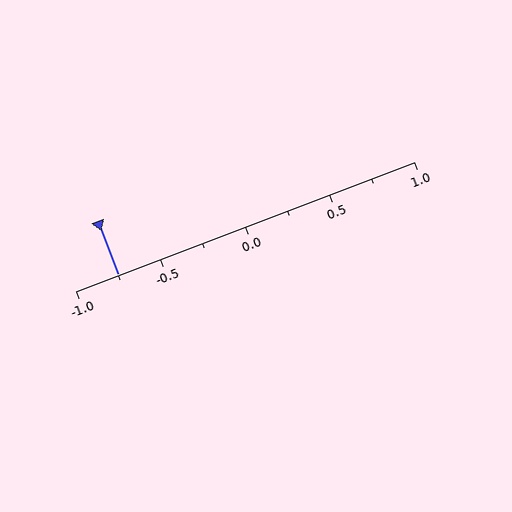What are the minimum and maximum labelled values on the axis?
The axis runs from -1.0 to 1.0.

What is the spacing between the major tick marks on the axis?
The major ticks are spaced 0.5 apart.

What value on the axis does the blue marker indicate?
The marker indicates approximately -0.75.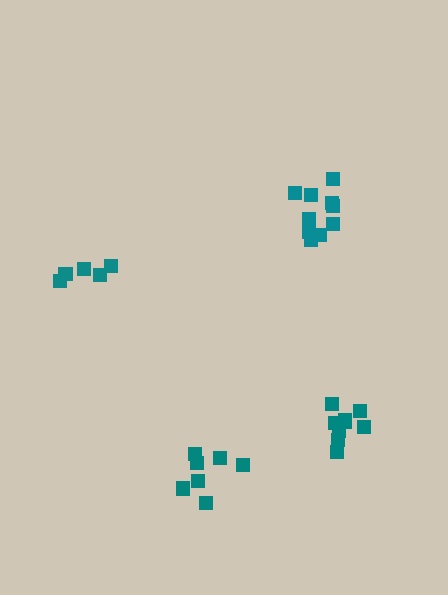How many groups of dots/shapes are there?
There are 4 groups.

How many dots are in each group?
Group 1: 7 dots, Group 2: 9 dots, Group 3: 10 dots, Group 4: 5 dots (31 total).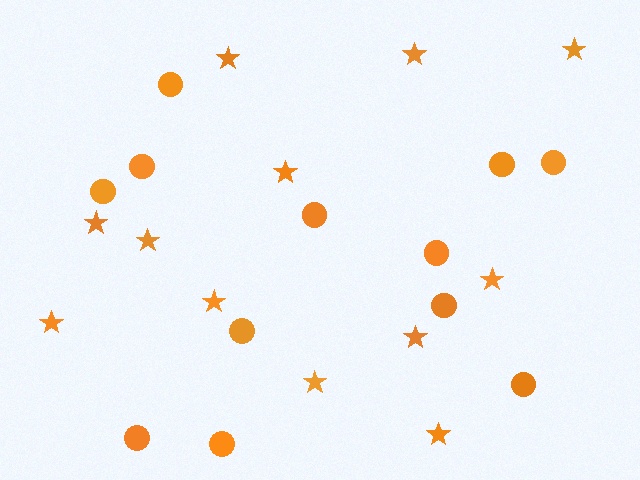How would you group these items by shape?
There are 2 groups: one group of circles (12) and one group of stars (12).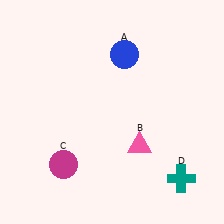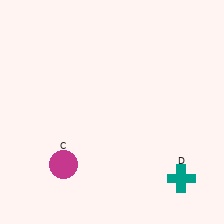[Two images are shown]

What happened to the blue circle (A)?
The blue circle (A) was removed in Image 2. It was in the top-right area of Image 1.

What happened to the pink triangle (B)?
The pink triangle (B) was removed in Image 2. It was in the bottom-right area of Image 1.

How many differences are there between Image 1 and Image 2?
There are 2 differences between the two images.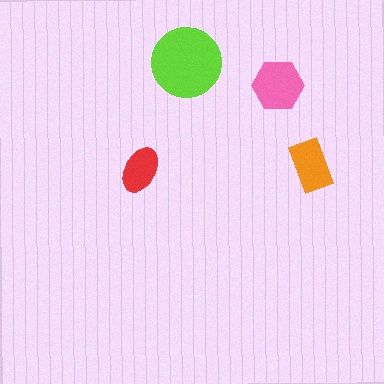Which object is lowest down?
The red ellipse is bottommost.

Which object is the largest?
The lime circle.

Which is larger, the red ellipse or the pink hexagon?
The pink hexagon.